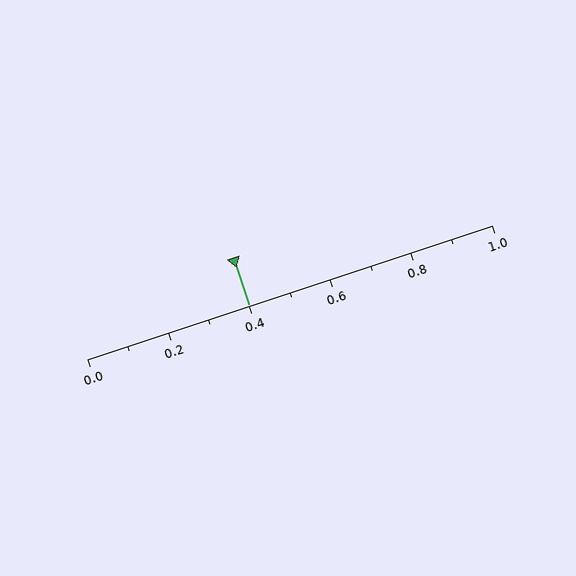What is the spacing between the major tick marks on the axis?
The major ticks are spaced 0.2 apart.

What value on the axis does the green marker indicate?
The marker indicates approximately 0.4.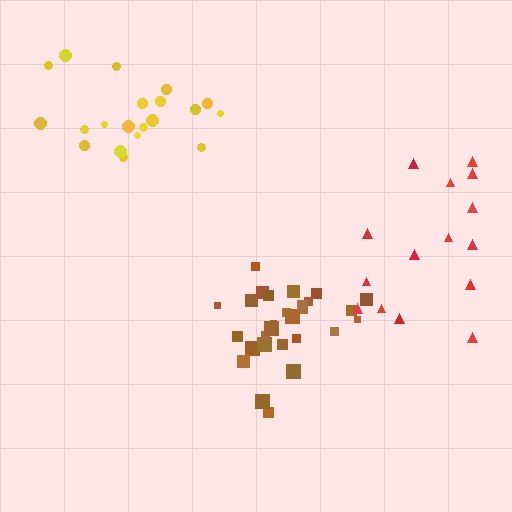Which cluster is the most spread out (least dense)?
Red.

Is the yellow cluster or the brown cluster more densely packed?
Brown.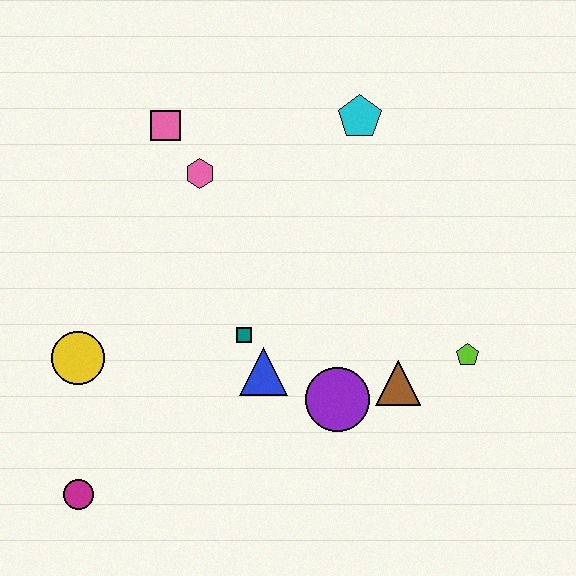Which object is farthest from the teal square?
The cyan pentagon is farthest from the teal square.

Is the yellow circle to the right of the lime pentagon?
No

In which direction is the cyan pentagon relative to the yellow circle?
The cyan pentagon is to the right of the yellow circle.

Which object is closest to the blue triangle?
The teal square is closest to the blue triangle.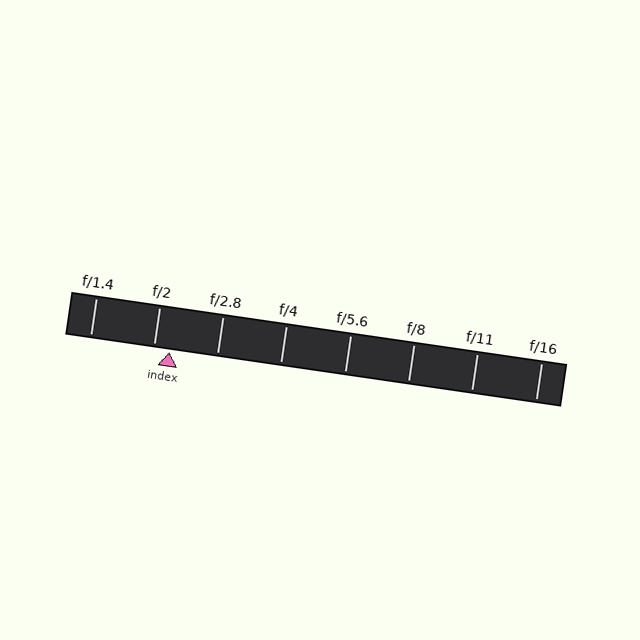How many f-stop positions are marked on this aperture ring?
There are 8 f-stop positions marked.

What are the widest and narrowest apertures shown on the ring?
The widest aperture shown is f/1.4 and the narrowest is f/16.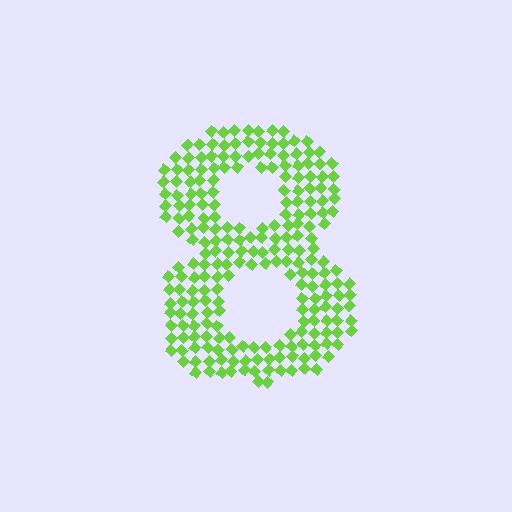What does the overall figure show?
The overall figure shows the digit 8.